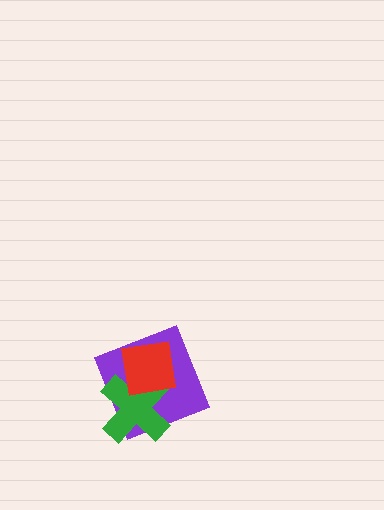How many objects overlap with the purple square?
2 objects overlap with the purple square.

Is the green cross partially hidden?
Yes, it is partially covered by another shape.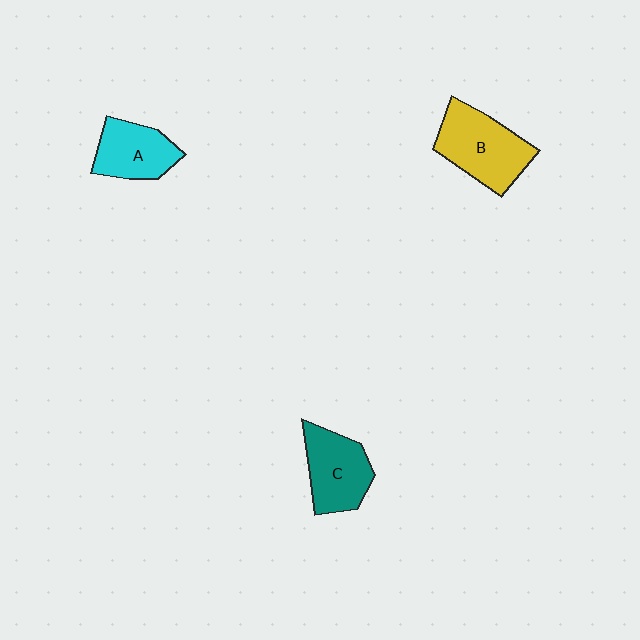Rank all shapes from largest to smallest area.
From largest to smallest: B (yellow), C (teal), A (cyan).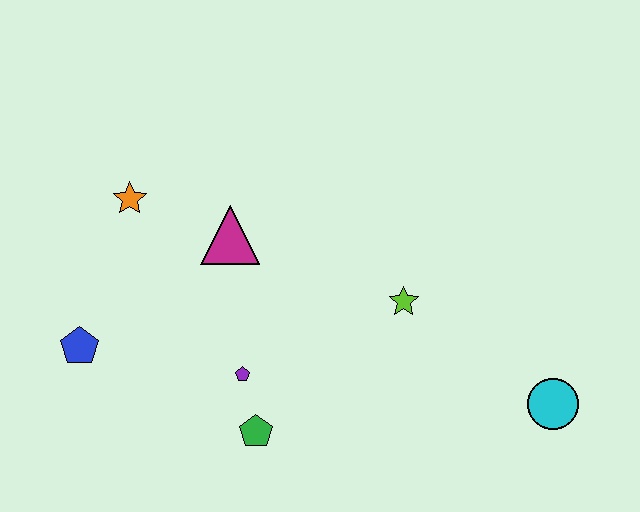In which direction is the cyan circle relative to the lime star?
The cyan circle is to the right of the lime star.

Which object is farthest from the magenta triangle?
The cyan circle is farthest from the magenta triangle.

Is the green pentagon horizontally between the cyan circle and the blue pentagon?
Yes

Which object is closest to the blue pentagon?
The orange star is closest to the blue pentagon.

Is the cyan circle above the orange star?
No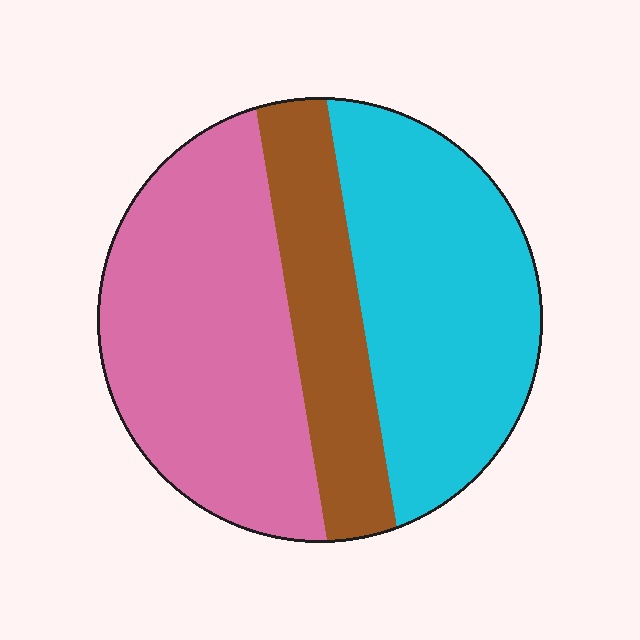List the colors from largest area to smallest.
From largest to smallest: pink, cyan, brown.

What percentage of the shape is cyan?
Cyan takes up about three eighths (3/8) of the shape.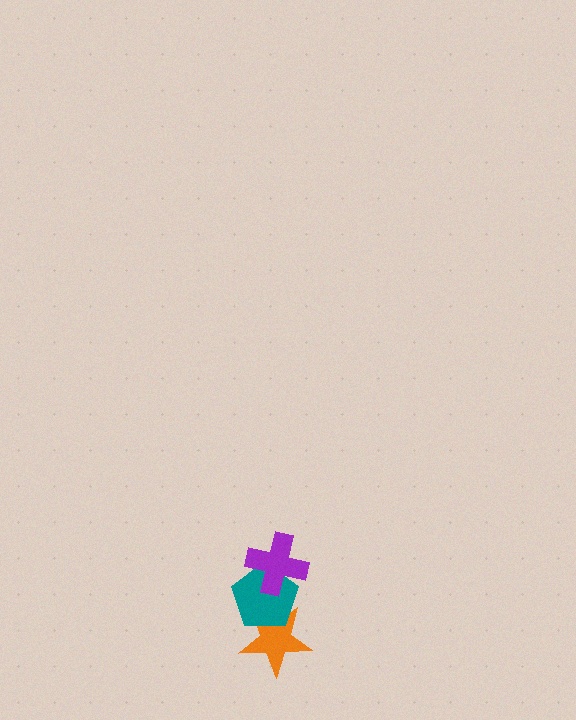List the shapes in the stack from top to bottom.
From top to bottom: the purple cross, the teal pentagon, the orange star.